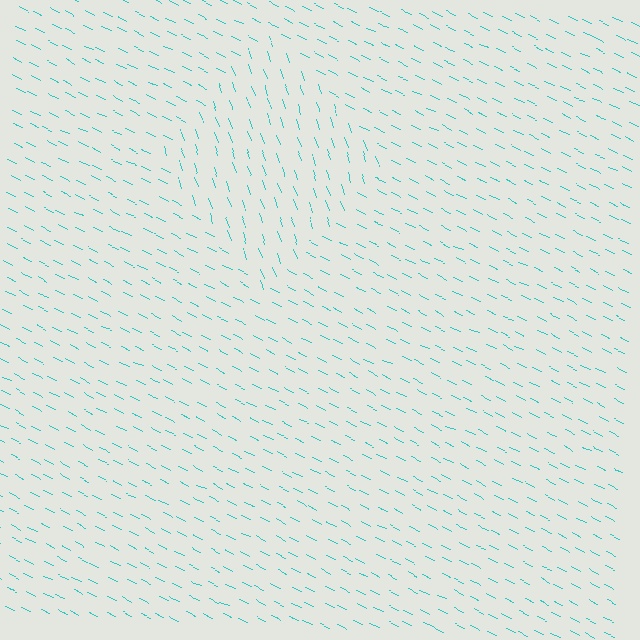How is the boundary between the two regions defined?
The boundary is defined purely by a change in line orientation (approximately 45 degrees difference). All lines are the same color and thickness.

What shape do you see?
I see a diamond.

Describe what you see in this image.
The image is filled with small cyan line segments. A diamond region in the image has lines oriented differently from the surrounding lines, creating a visible texture boundary.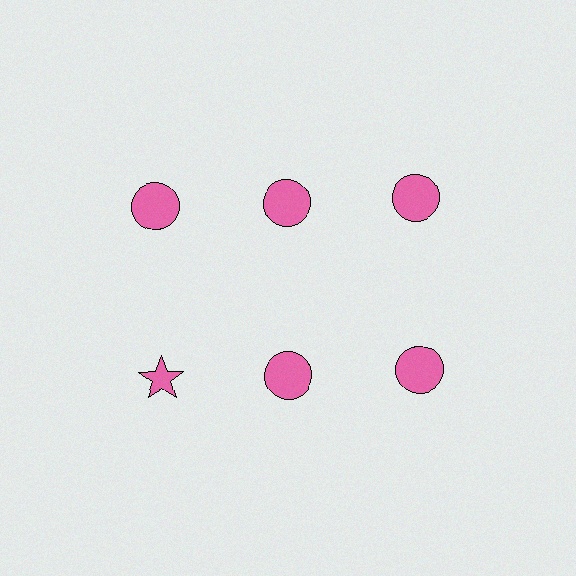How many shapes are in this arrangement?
There are 6 shapes arranged in a grid pattern.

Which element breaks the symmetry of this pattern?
The pink star in the second row, leftmost column breaks the symmetry. All other shapes are pink circles.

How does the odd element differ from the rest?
It has a different shape: star instead of circle.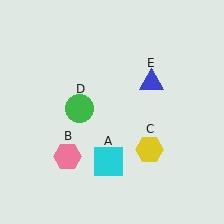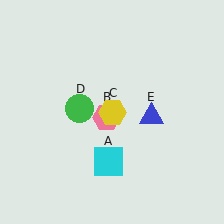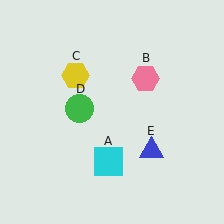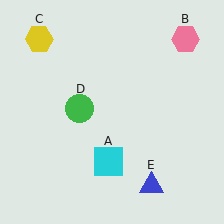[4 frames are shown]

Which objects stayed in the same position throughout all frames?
Cyan square (object A) and green circle (object D) remained stationary.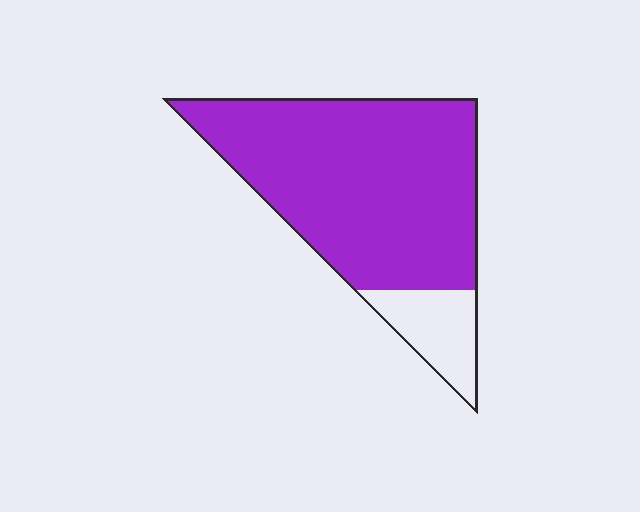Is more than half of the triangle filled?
Yes.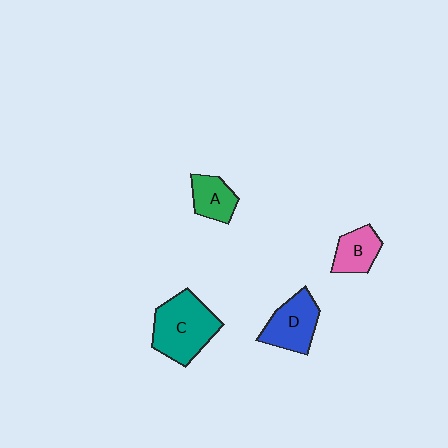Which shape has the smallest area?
Shape A (green).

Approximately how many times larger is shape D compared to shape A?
Approximately 1.4 times.